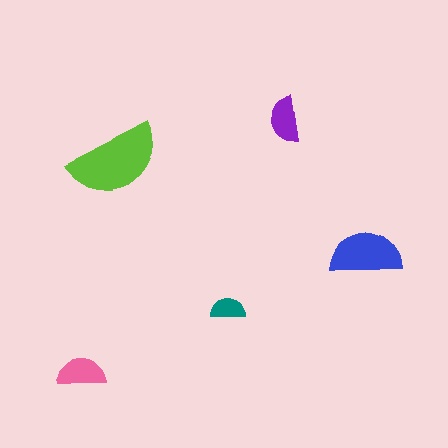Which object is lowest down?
The pink semicircle is bottommost.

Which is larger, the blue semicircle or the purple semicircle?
The blue one.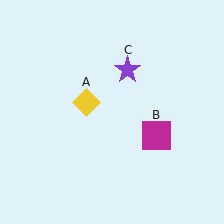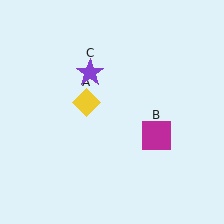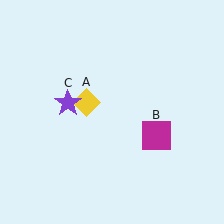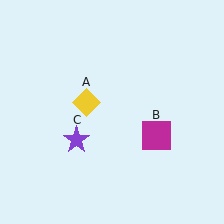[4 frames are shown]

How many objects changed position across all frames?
1 object changed position: purple star (object C).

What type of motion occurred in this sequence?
The purple star (object C) rotated counterclockwise around the center of the scene.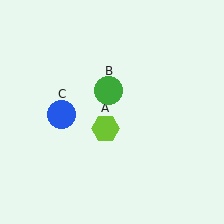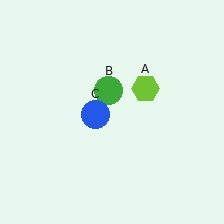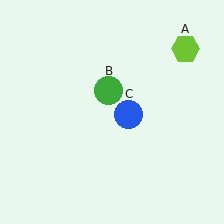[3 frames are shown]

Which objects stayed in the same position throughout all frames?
Green circle (object B) remained stationary.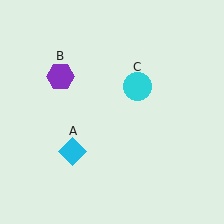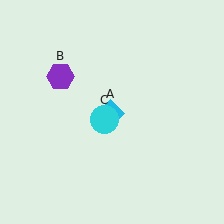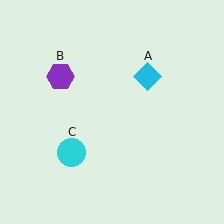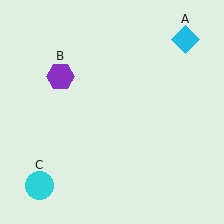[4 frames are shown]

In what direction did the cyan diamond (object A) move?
The cyan diamond (object A) moved up and to the right.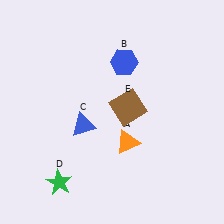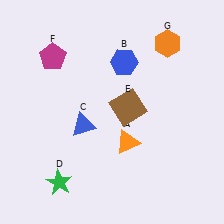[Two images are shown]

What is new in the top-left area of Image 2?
A magenta pentagon (F) was added in the top-left area of Image 2.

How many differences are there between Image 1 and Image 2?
There are 2 differences between the two images.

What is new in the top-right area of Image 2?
An orange hexagon (G) was added in the top-right area of Image 2.